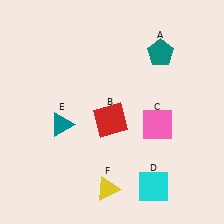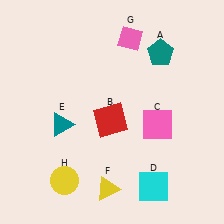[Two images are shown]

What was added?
A pink diamond (G), a yellow circle (H) were added in Image 2.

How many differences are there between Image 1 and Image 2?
There are 2 differences between the two images.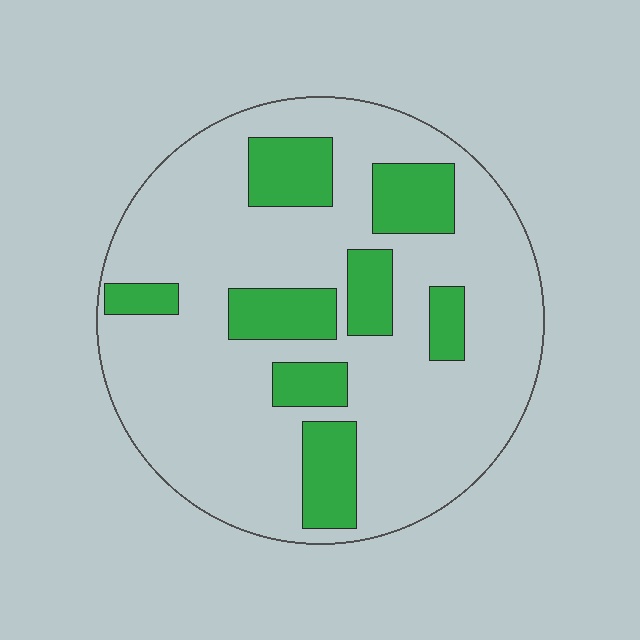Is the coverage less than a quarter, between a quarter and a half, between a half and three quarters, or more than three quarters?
Less than a quarter.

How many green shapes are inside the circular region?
8.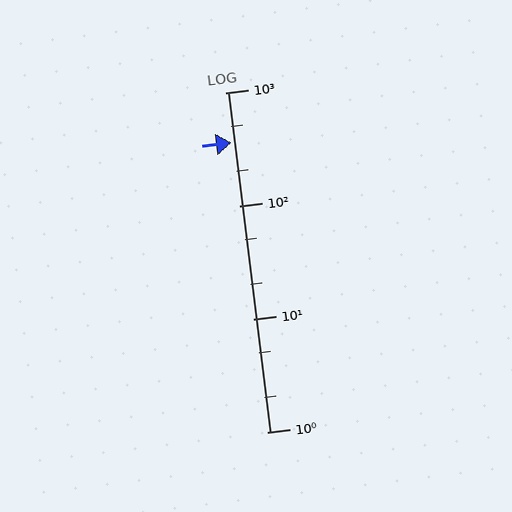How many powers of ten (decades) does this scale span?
The scale spans 3 decades, from 1 to 1000.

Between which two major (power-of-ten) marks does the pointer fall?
The pointer is between 100 and 1000.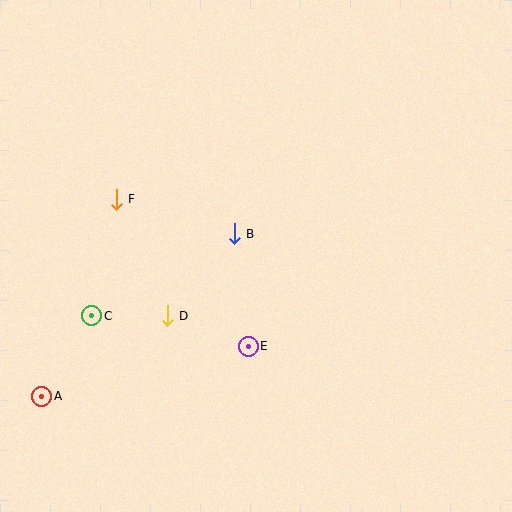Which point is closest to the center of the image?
Point B at (234, 234) is closest to the center.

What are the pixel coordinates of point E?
Point E is at (248, 346).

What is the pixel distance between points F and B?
The distance between F and B is 123 pixels.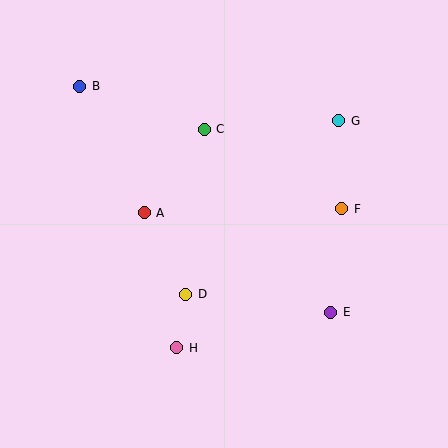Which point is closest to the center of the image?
Point D at (186, 294) is closest to the center.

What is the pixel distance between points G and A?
The distance between G and A is 215 pixels.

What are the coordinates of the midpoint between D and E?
The midpoint between D and E is at (258, 303).